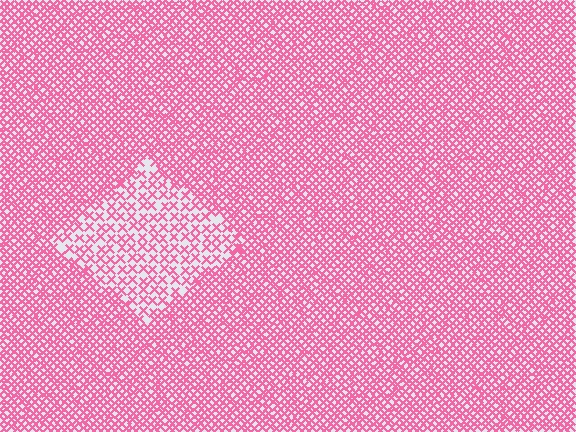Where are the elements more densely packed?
The elements are more densely packed outside the diamond boundary.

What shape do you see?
I see a diamond.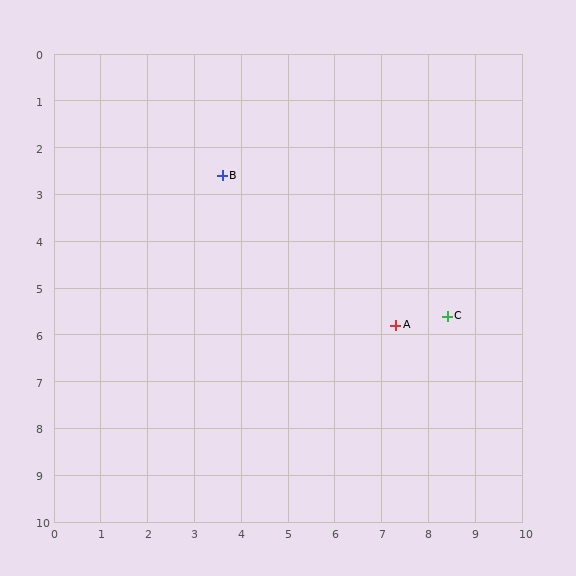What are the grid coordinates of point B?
Point B is at approximately (3.6, 2.6).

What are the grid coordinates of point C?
Point C is at approximately (8.4, 5.6).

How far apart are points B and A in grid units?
Points B and A are about 4.9 grid units apart.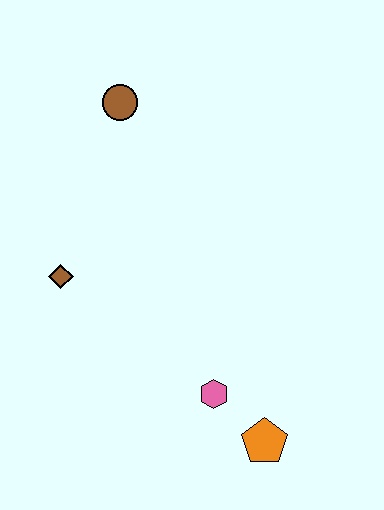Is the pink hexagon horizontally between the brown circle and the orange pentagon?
Yes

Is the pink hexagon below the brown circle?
Yes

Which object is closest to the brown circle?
The brown diamond is closest to the brown circle.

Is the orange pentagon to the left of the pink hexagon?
No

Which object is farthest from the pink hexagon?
The brown circle is farthest from the pink hexagon.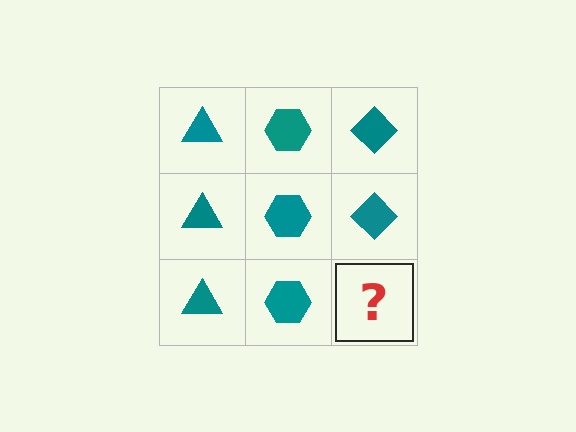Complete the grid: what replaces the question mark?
The question mark should be replaced with a teal diamond.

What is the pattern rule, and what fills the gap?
The rule is that each column has a consistent shape. The gap should be filled with a teal diamond.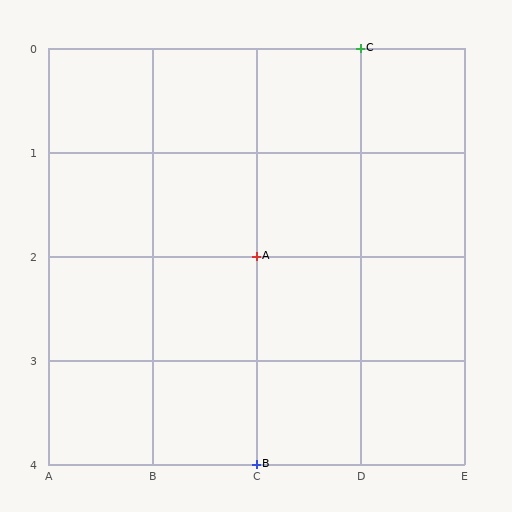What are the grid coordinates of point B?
Point B is at grid coordinates (C, 4).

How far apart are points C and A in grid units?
Points C and A are 1 column and 2 rows apart (about 2.2 grid units diagonally).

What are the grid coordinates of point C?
Point C is at grid coordinates (D, 0).